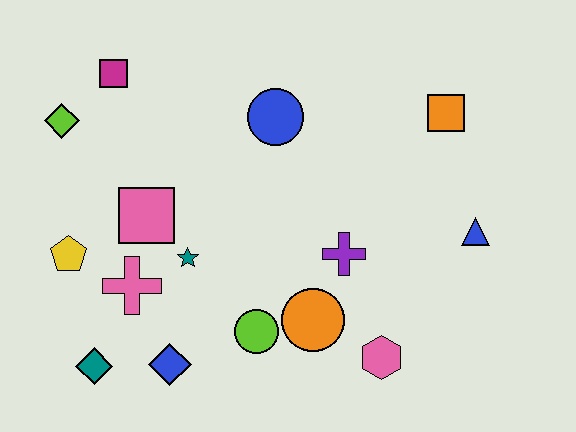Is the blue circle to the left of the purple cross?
Yes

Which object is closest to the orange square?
The blue triangle is closest to the orange square.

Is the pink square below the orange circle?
No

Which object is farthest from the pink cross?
The orange square is farthest from the pink cross.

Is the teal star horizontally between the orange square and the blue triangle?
No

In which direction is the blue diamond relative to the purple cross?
The blue diamond is to the left of the purple cross.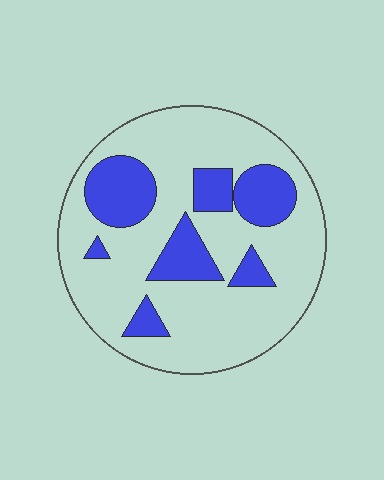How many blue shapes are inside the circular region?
7.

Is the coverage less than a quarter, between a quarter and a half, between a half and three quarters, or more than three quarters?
Between a quarter and a half.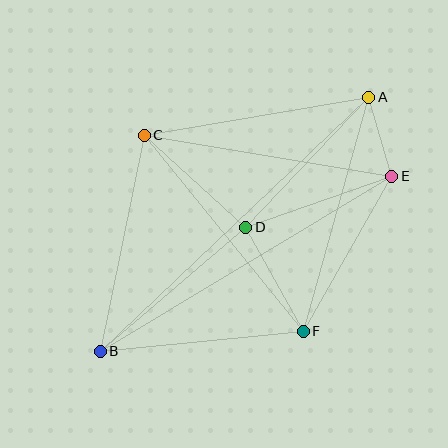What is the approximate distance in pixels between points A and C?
The distance between A and C is approximately 228 pixels.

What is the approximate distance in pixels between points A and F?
The distance between A and F is approximately 243 pixels.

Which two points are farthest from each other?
Points A and B are farthest from each other.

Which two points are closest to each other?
Points A and E are closest to each other.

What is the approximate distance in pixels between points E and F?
The distance between E and F is approximately 179 pixels.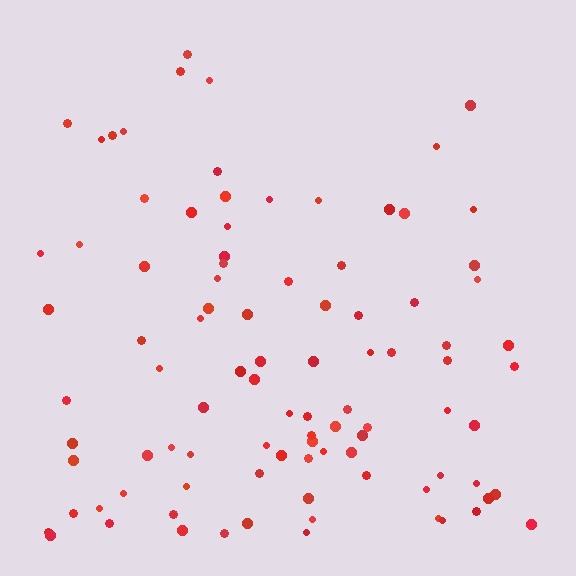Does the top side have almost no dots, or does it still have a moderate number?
Still a moderate number, just noticeably fewer than the bottom.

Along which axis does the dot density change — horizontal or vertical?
Vertical.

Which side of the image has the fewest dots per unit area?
The top.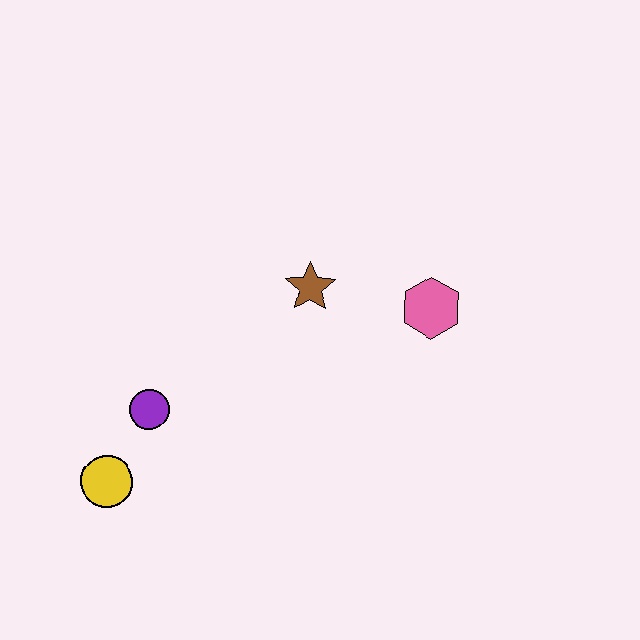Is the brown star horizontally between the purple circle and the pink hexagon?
Yes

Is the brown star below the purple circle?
No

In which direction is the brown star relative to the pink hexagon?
The brown star is to the left of the pink hexagon.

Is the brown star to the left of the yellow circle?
No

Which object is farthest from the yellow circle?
The pink hexagon is farthest from the yellow circle.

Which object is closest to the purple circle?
The yellow circle is closest to the purple circle.